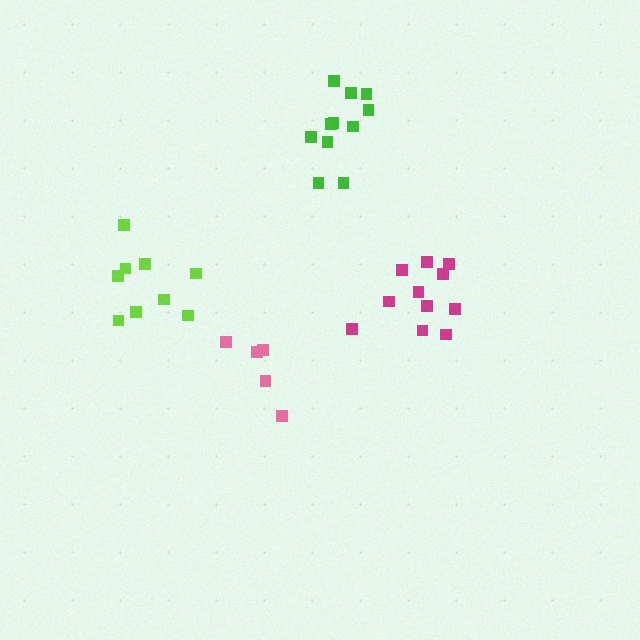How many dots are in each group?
Group 1: 9 dots, Group 2: 11 dots, Group 3: 11 dots, Group 4: 5 dots (36 total).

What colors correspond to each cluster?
The clusters are colored: lime, magenta, green, pink.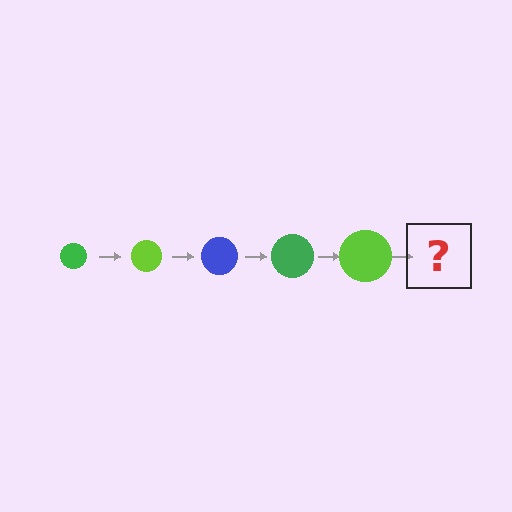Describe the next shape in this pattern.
It should be a blue circle, larger than the previous one.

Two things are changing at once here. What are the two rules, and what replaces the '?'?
The two rules are that the circle grows larger each step and the color cycles through green, lime, and blue. The '?' should be a blue circle, larger than the previous one.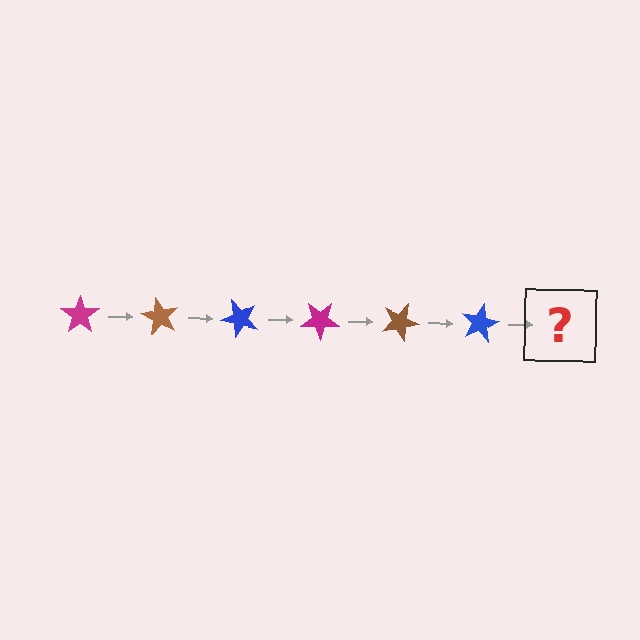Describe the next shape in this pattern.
It should be a magenta star, rotated 360 degrees from the start.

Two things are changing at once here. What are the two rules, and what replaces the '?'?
The two rules are that it rotates 60 degrees each step and the color cycles through magenta, brown, and blue. The '?' should be a magenta star, rotated 360 degrees from the start.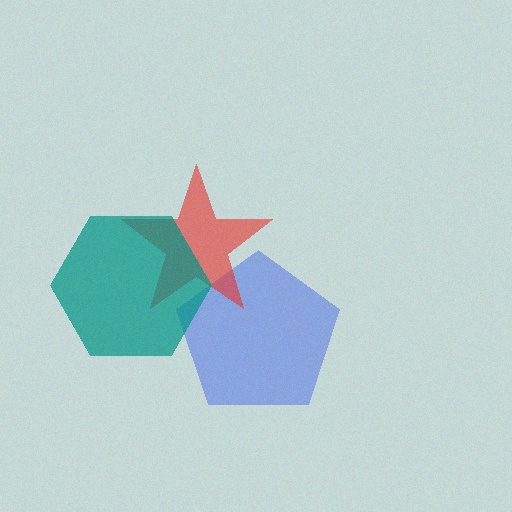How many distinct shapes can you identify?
There are 3 distinct shapes: a blue pentagon, a red star, a teal hexagon.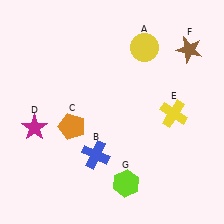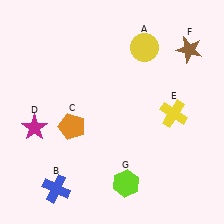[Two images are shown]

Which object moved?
The blue cross (B) moved left.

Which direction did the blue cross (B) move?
The blue cross (B) moved left.